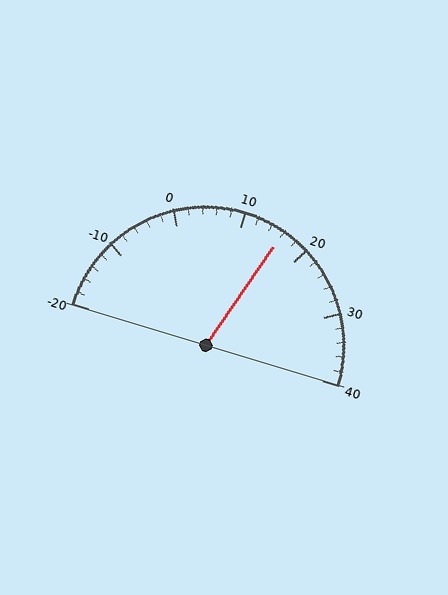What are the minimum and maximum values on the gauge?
The gauge ranges from -20 to 40.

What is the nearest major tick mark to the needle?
The nearest major tick mark is 20.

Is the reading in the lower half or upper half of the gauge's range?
The reading is in the upper half of the range (-20 to 40).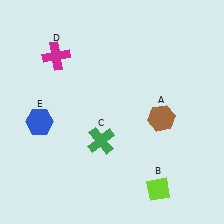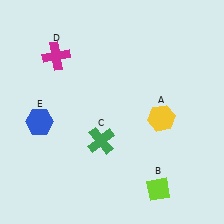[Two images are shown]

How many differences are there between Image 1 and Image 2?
There is 1 difference between the two images.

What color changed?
The hexagon (A) changed from brown in Image 1 to yellow in Image 2.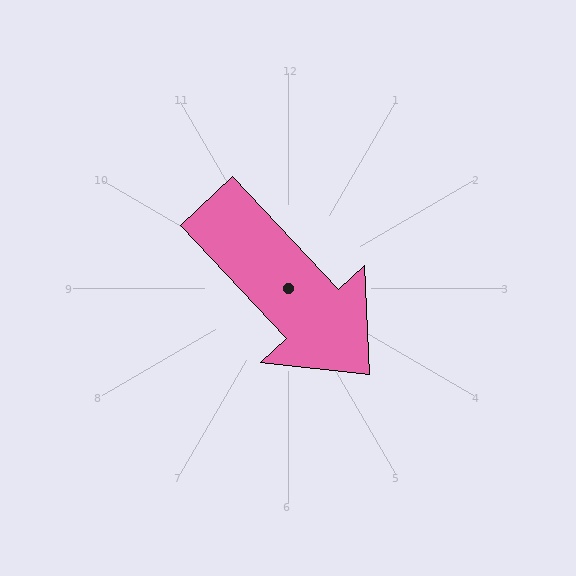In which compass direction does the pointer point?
Southeast.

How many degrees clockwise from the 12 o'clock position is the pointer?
Approximately 137 degrees.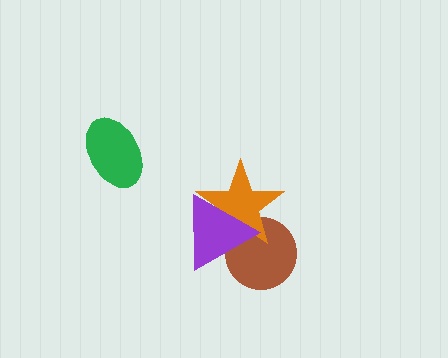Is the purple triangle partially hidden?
No, no other shape covers it.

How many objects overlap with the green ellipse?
0 objects overlap with the green ellipse.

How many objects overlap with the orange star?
2 objects overlap with the orange star.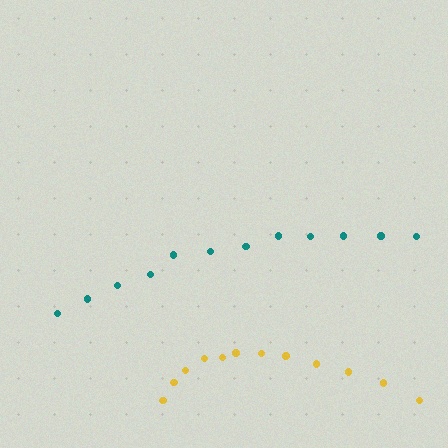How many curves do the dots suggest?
There are 2 distinct paths.